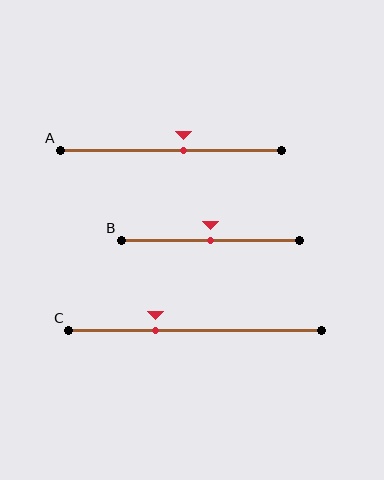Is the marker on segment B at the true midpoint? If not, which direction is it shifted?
Yes, the marker on segment B is at the true midpoint.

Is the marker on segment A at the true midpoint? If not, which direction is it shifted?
No, the marker on segment A is shifted to the right by about 6% of the segment length.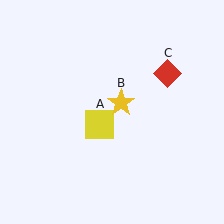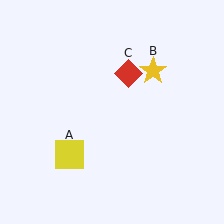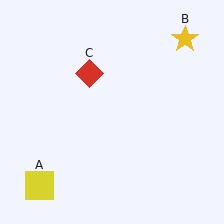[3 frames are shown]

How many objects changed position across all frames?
3 objects changed position: yellow square (object A), yellow star (object B), red diamond (object C).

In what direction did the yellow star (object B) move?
The yellow star (object B) moved up and to the right.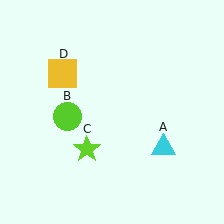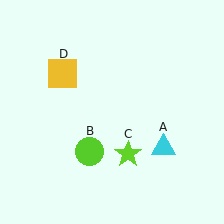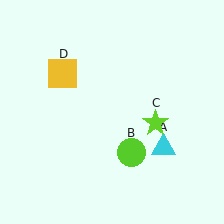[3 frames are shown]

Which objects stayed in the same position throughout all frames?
Cyan triangle (object A) and yellow square (object D) remained stationary.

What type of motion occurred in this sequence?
The lime circle (object B), lime star (object C) rotated counterclockwise around the center of the scene.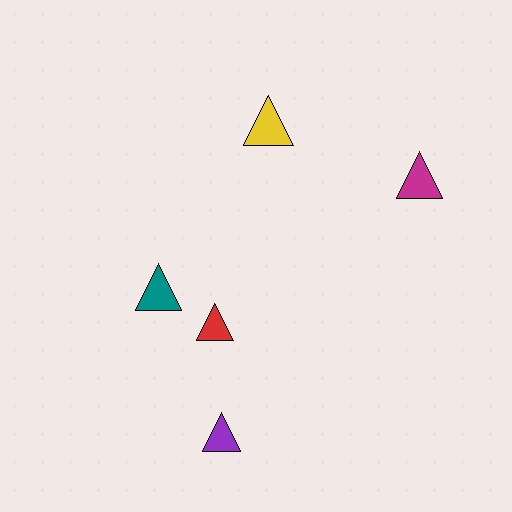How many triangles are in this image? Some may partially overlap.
There are 5 triangles.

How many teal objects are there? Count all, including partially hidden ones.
There is 1 teal object.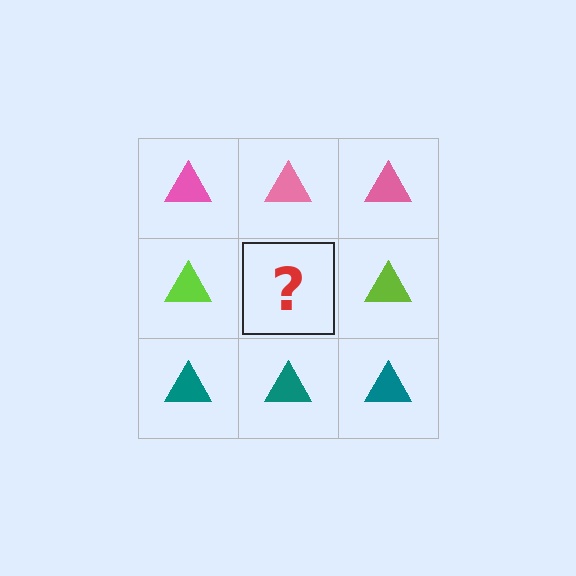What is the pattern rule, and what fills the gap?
The rule is that each row has a consistent color. The gap should be filled with a lime triangle.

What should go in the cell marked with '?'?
The missing cell should contain a lime triangle.